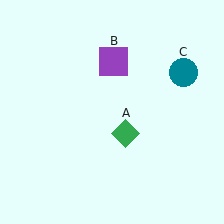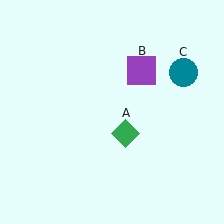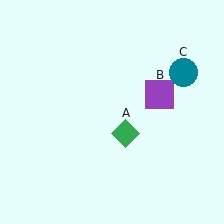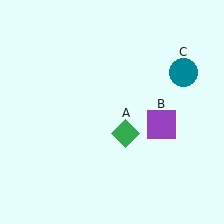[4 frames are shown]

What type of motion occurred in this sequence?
The purple square (object B) rotated clockwise around the center of the scene.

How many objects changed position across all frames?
1 object changed position: purple square (object B).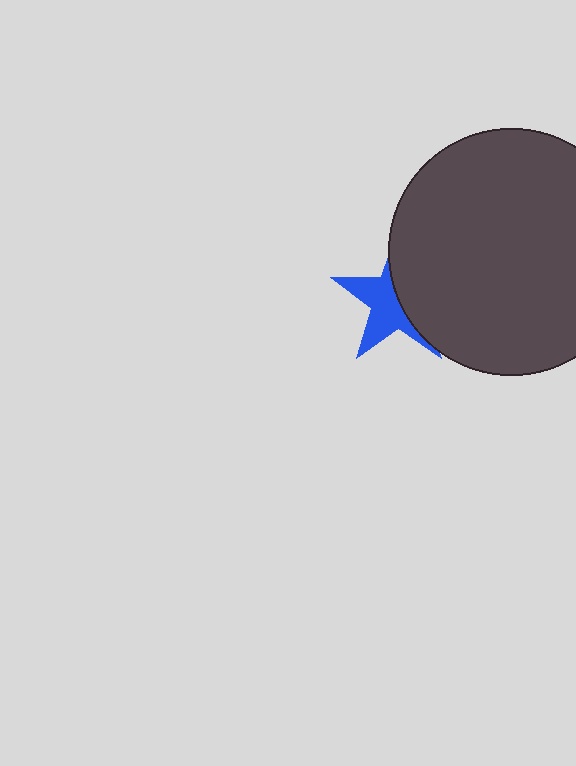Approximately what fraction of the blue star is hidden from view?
Roughly 50% of the blue star is hidden behind the dark gray circle.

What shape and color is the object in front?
The object in front is a dark gray circle.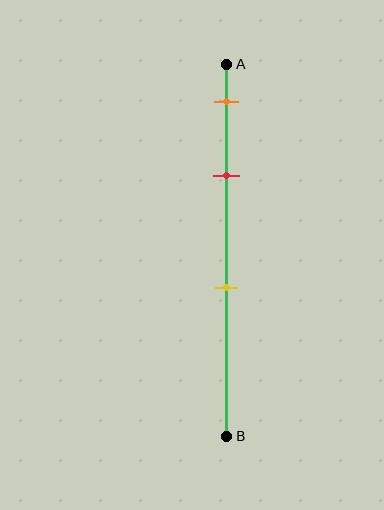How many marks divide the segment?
There are 3 marks dividing the segment.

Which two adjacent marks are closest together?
The orange and red marks are the closest adjacent pair.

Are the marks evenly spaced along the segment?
No, the marks are not evenly spaced.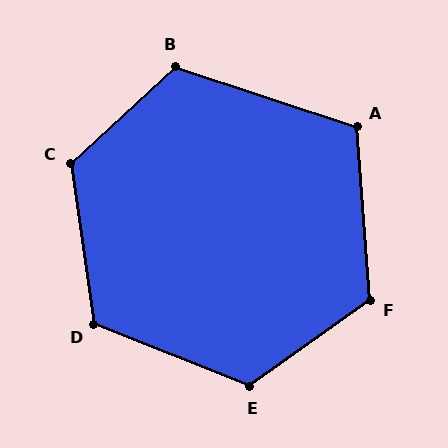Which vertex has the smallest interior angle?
A, at approximately 113 degrees.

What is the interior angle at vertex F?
Approximately 122 degrees (obtuse).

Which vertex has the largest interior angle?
C, at approximately 125 degrees.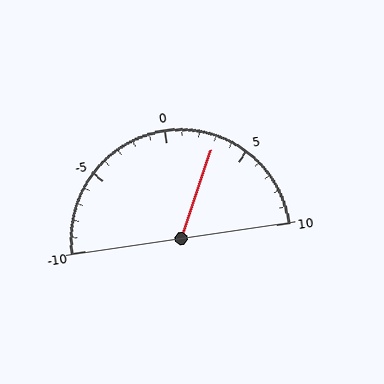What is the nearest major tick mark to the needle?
The nearest major tick mark is 5.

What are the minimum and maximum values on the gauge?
The gauge ranges from -10 to 10.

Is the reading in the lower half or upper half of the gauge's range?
The reading is in the upper half of the range (-10 to 10).